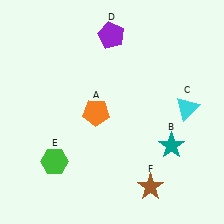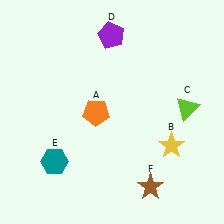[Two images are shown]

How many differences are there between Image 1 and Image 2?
There are 3 differences between the two images.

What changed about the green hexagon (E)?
In Image 1, E is green. In Image 2, it changed to teal.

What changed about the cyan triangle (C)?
In Image 1, C is cyan. In Image 2, it changed to lime.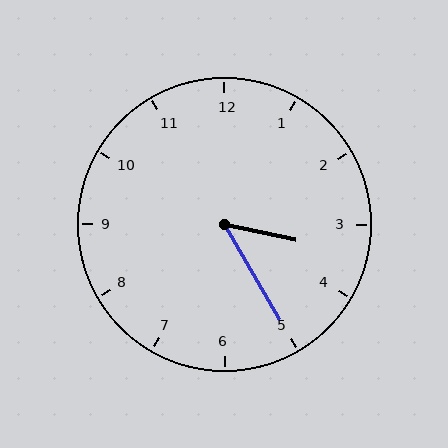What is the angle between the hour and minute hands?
Approximately 48 degrees.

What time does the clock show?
3:25.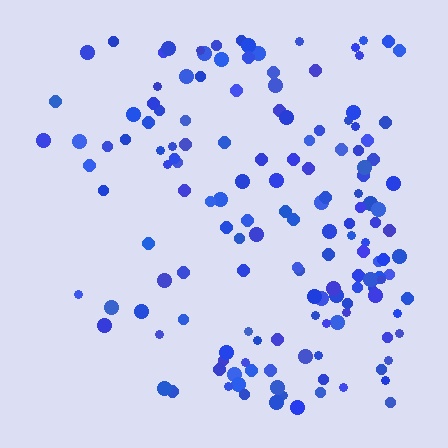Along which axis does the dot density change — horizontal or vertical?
Horizontal.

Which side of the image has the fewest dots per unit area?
The left.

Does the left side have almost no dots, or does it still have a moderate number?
Still a moderate number, just noticeably fewer than the right.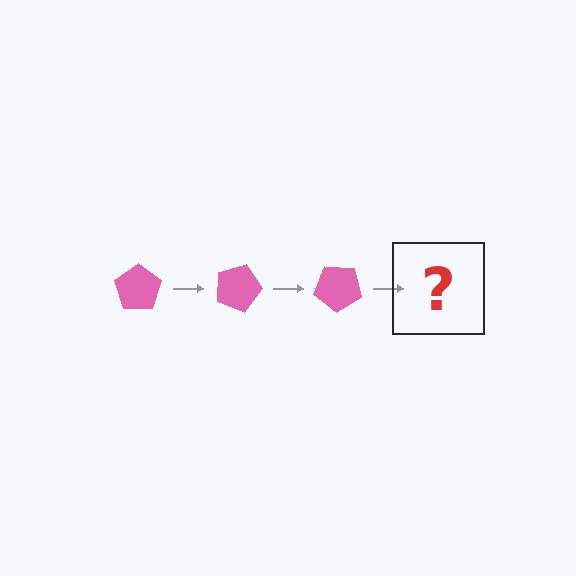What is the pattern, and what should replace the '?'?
The pattern is that the pentagon rotates 20 degrees each step. The '?' should be a pink pentagon rotated 60 degrees.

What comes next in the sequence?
The next element should be a pink pentagon rotated 60 degrees.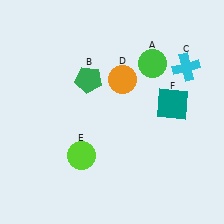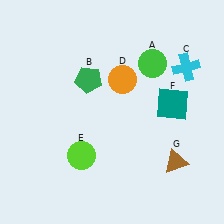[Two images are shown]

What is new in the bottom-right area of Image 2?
A brown triangle (G) was added in the bottom-right area of Image 2.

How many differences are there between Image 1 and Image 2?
There is 1 difference between the two images.